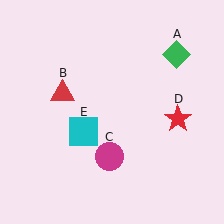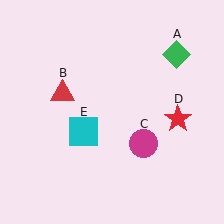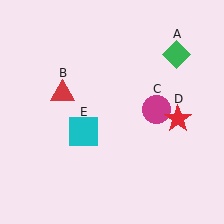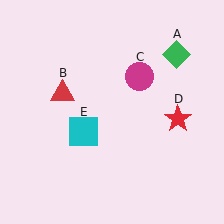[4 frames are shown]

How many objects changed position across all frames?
1 object changed position: magenta circle (object C).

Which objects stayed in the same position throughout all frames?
Green diamond (object A) and red triangle (object B) and red star (object D) and cyan square (object E) remained stationary.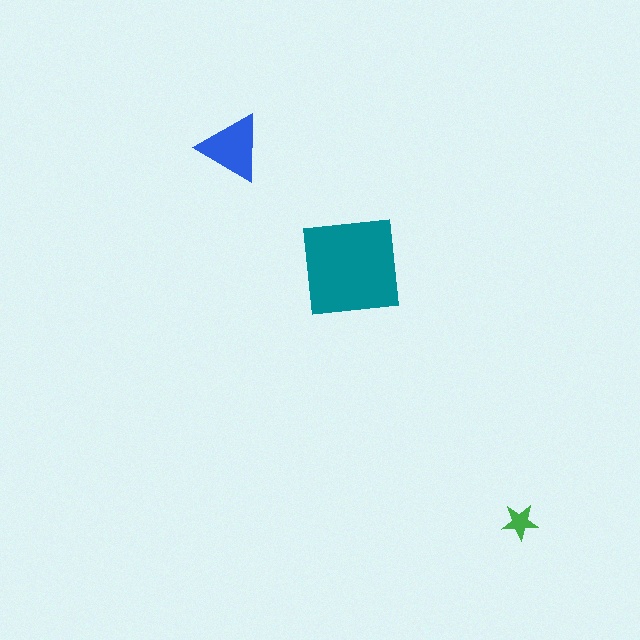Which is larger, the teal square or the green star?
The teal square.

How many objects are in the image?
There are 3 objects in the image.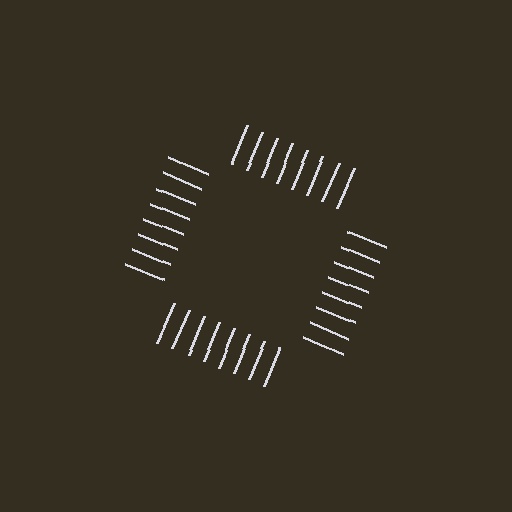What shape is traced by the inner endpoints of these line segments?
An illusory square — the line segments terminate on its edges but no continuous stroke is drawn.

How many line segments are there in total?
32 — 8 along each of the 4 edges.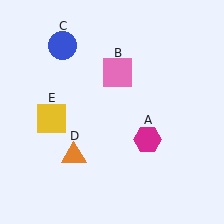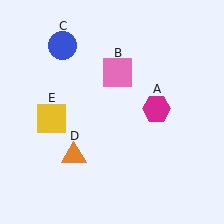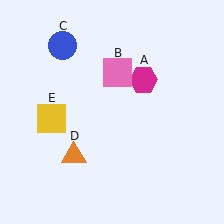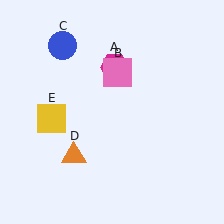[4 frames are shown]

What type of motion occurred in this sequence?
The magenta hexagon (object A) rotated counterclockwise around the center of the scene.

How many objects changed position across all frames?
1 object changed position: magenta hexagon (object A).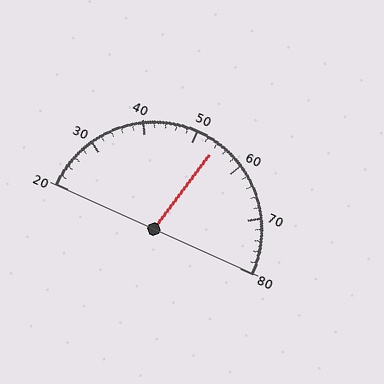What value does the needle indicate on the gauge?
The needle indicates approximately 54.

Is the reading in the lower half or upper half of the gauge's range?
The reading is in the upper half of the range (20 to 80).